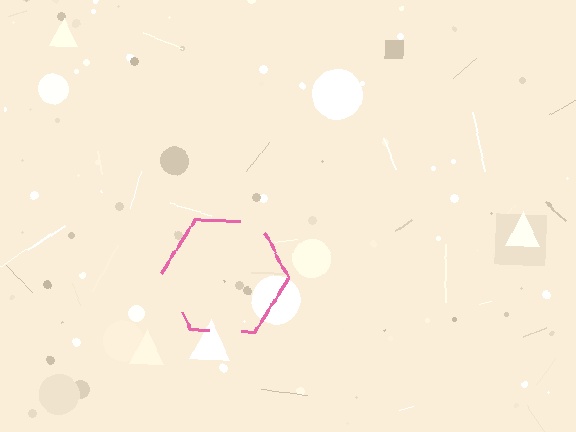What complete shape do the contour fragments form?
The contour fragments form a hexagon.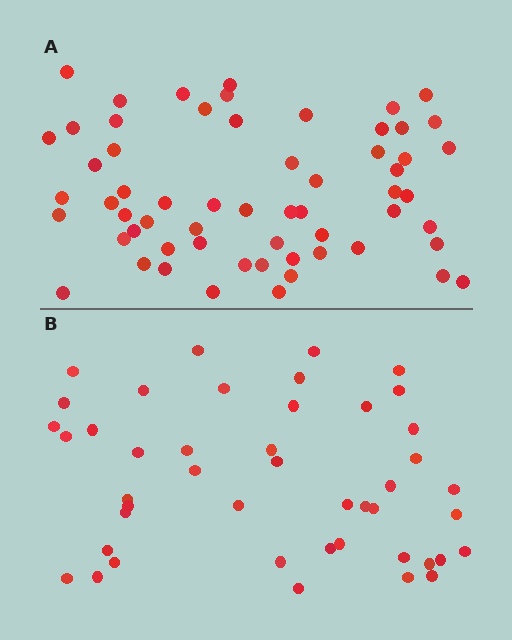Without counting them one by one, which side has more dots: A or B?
Region A (the top region) has more dots.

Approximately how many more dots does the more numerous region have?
Region A has approximately 15 more dots than region B.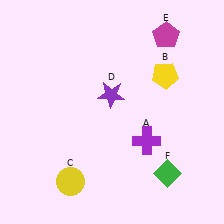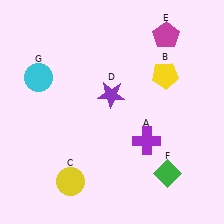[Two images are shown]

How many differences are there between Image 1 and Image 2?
There is 1 difference between the two images.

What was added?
A cyan circle (G) was added in Image 2.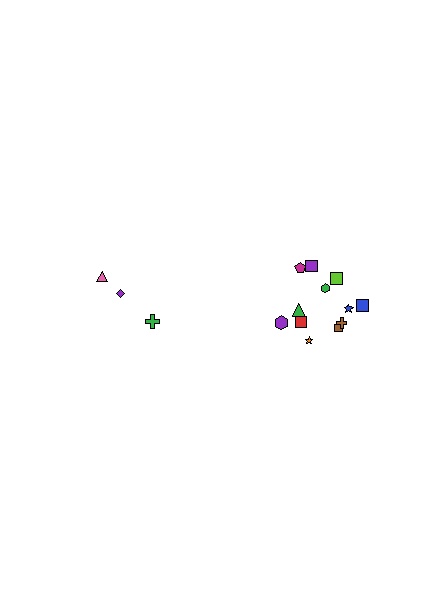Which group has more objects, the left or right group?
The right group.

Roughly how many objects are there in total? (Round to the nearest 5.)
Roughly 15 objects in total.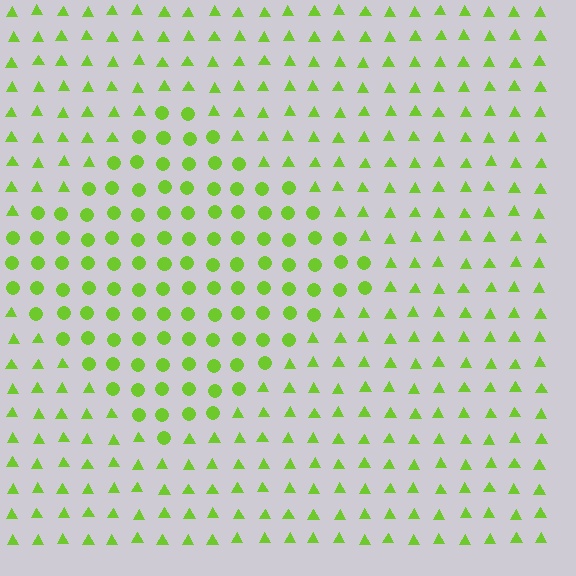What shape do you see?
I see a diamond.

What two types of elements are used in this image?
The image uses circles inside the diamond region and triangles outside it.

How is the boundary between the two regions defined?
The boundary is defined by a change in element shape: circles inside vs. triangles outside. All elements share the same color and spacing.